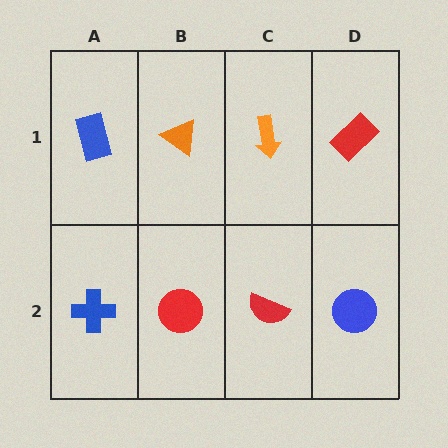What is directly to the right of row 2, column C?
A blue circle.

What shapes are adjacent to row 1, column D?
A blue circle (row 2, column D), an orange arrow (row 1, column C).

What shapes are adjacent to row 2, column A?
A blue rectangle (row 1, column A), a red circle (row 2, column B).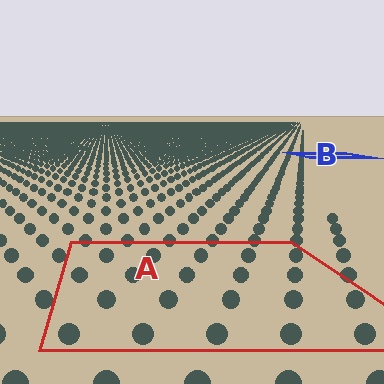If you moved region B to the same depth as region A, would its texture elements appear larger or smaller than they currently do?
They would appear larger. At a closer depth, the same texture elements are projected at a bigger on-screen size.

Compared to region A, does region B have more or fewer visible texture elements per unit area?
Region B has more texture elements per unit area — they are packed more densely because it is farther away.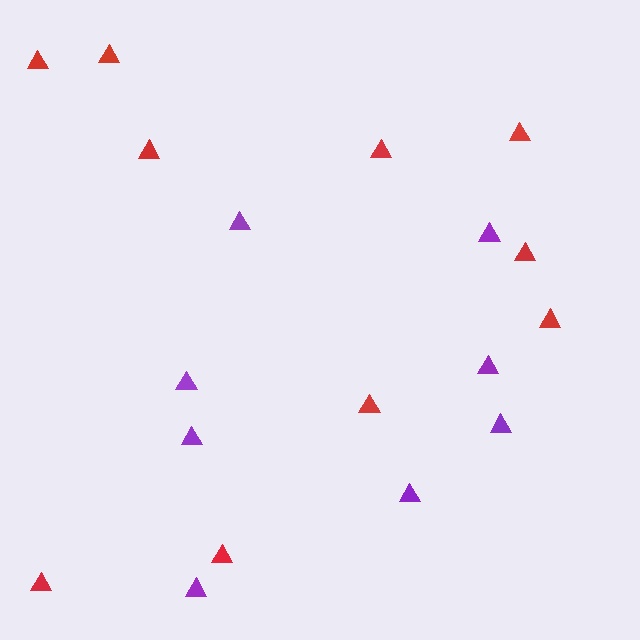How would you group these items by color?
There are 2 groups: one group of purple triangles (8) and one group of red triangles (10).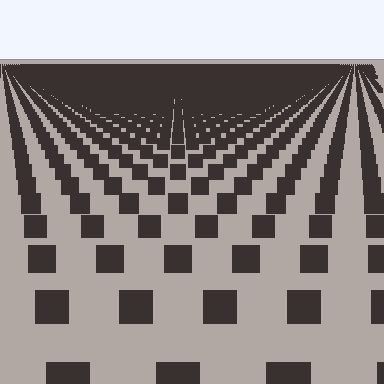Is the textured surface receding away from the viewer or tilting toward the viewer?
The surface is receding away from the viewer. Texture elements get smaller and denser toward the top.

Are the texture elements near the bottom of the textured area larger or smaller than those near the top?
Larger. Near the bottom, elements are closer to the viewer and appear at a bigger on-screen size.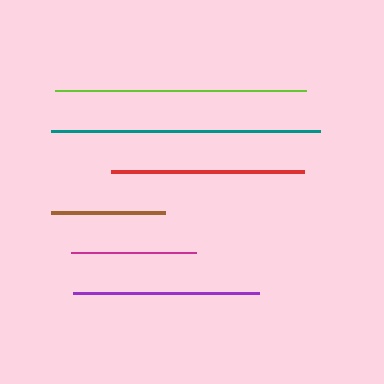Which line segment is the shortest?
The brown line is the shortest at approximately 114 pixels.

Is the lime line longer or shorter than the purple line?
The lime line is longer than the purple line.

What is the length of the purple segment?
The purple segment is approximately 186 pixels long.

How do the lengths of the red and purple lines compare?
The red and purple lines are approximately the same length.